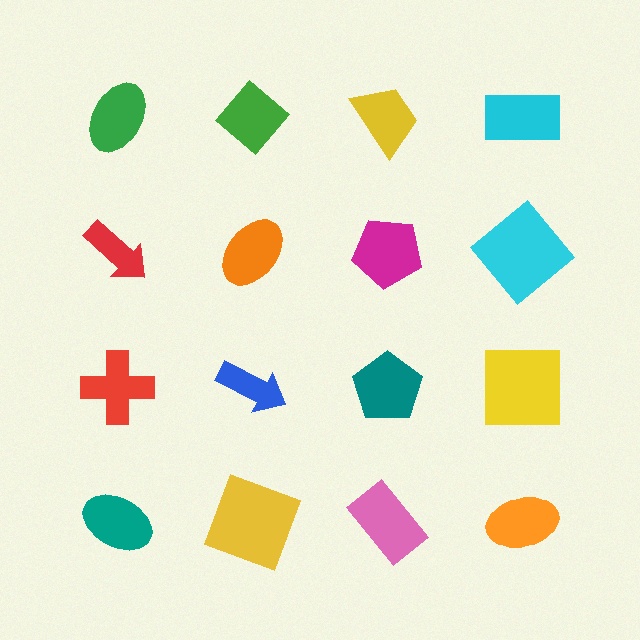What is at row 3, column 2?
A blue arrow.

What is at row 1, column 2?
A green diamond.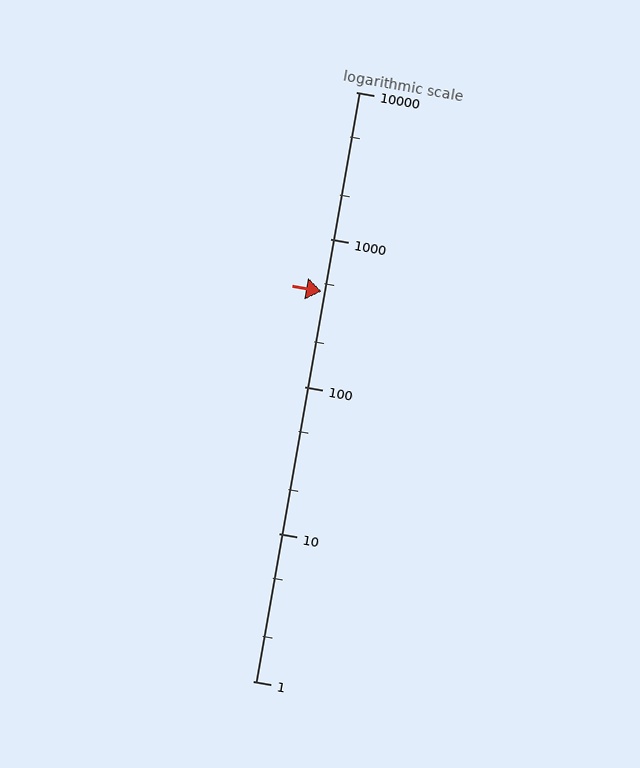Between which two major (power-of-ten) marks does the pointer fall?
The pointer is between 100 and 1000.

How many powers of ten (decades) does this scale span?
The scale spans 4 decades, from 1 to 10000.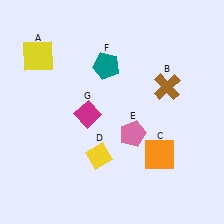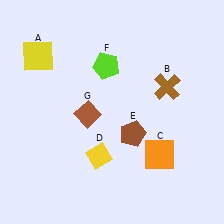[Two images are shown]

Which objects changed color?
E changed from pink to brown. F changed from teal to lime. G changed from magenta to brown.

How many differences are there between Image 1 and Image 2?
There are 3 differences between the two images.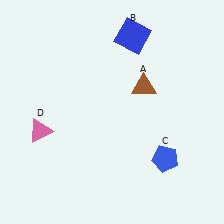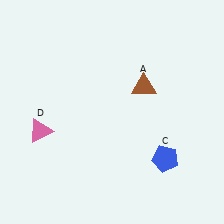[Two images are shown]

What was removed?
The blue square (B) was removed in Image 2.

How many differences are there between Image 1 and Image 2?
There is 1 difference between the two images.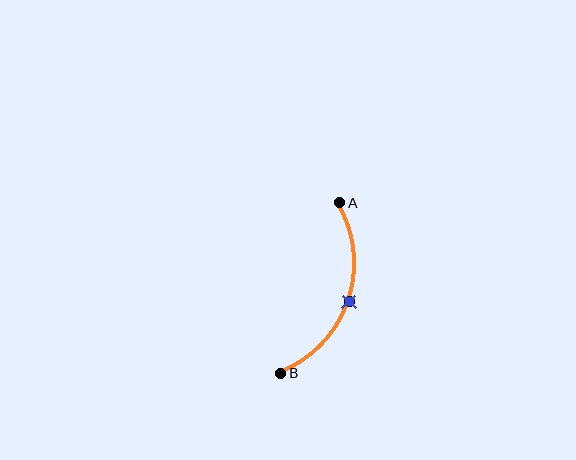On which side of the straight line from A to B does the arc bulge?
The arc bulges to the right of the straight line connecting A and B.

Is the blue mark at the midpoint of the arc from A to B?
Yes. The blue mark lies on the arc at equal arc-length from both A and B — it is the arc midpoint.